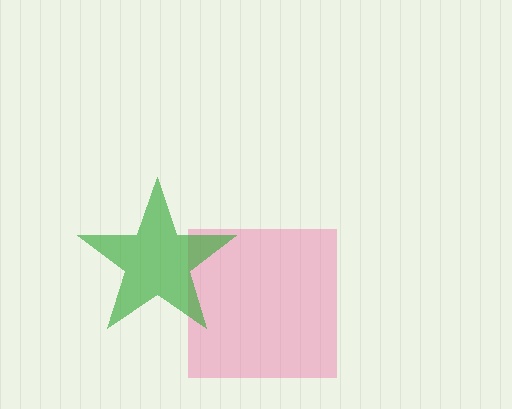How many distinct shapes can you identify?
There are 2 distinct shapes: a pink square, a green star.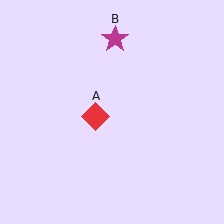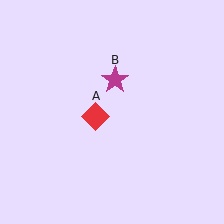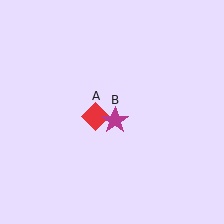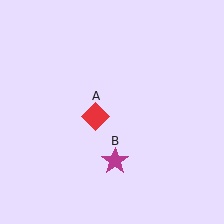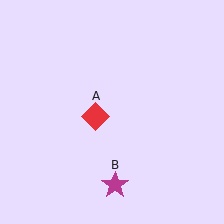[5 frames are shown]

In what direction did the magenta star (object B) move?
The magenta star (object B) moved down.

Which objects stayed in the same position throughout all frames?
Red diamond (object A) remained stationary.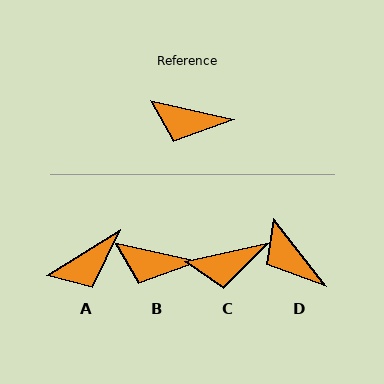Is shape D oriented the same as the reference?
No, it is off by about 39 degrees.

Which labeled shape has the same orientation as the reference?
B.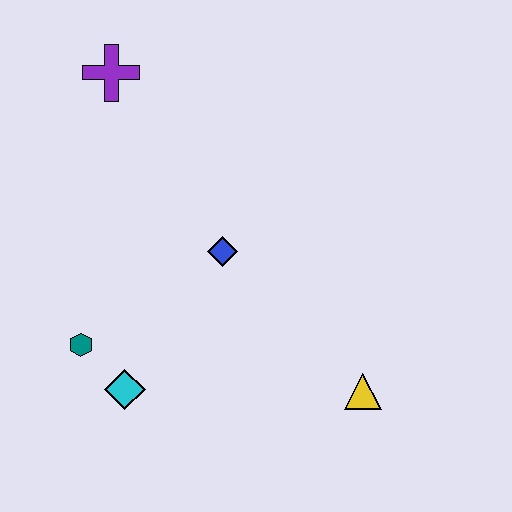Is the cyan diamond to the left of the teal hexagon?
No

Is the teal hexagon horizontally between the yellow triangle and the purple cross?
No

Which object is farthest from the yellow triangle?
The purple cross is farthest from the yellow triangle.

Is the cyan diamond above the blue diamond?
No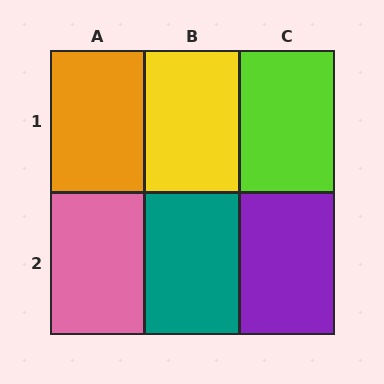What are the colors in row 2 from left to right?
Pink, teal, purple.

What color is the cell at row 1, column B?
Yellow.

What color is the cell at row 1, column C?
Lime.